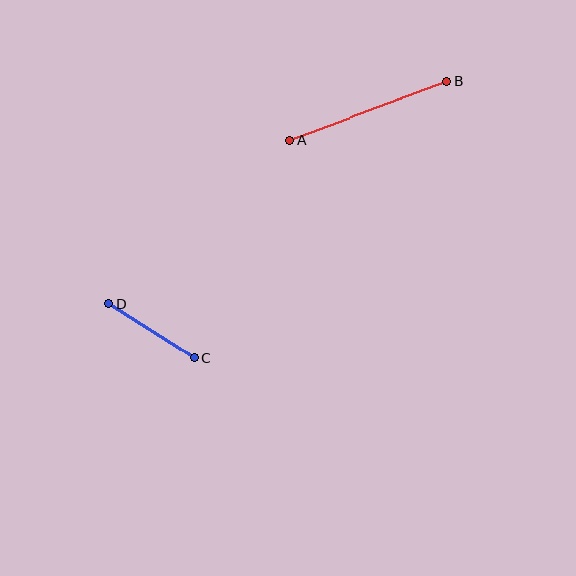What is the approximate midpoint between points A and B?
The midpoint is at approximately (368, 111) pixels.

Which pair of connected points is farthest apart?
Points A and B are farthest apart.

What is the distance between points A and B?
The distance is approximately 168 pixels.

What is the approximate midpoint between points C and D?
The midpoint is at approximately (151, 331) pixels.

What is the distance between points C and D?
The distance is approximately 100 pixels.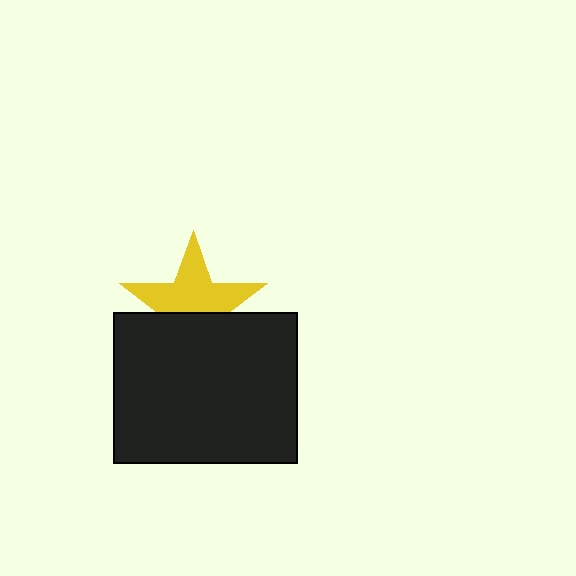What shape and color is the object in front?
The object in front is a black rectangle.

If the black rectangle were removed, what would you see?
You would see the complete yellow star.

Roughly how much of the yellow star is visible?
About half of it is visible (roughly 58%).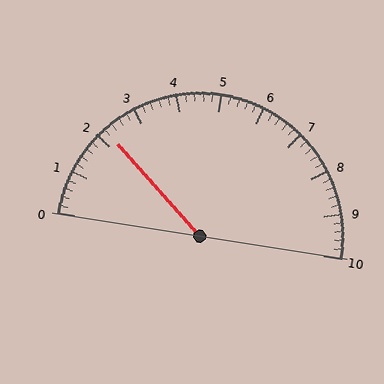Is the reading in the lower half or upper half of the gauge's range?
The reading is in the lower half of the range (0 to 10).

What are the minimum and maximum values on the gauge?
The gauge ranges from 0 to 10.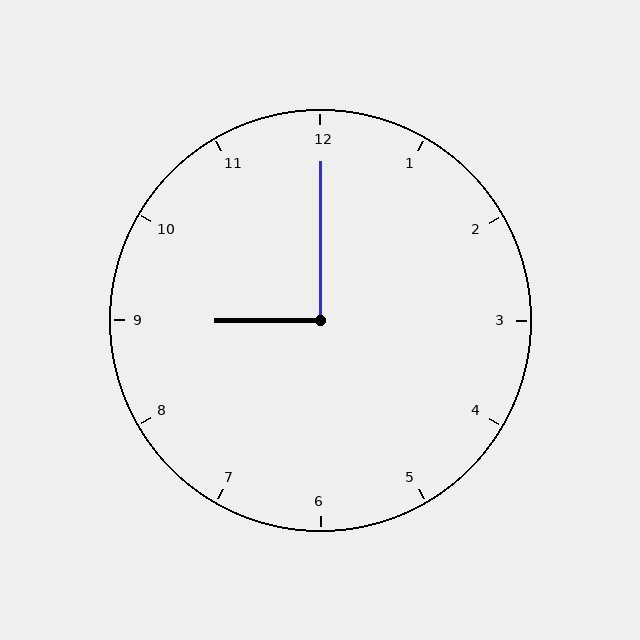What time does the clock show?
9:00.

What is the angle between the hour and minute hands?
Approximately 90 degrees.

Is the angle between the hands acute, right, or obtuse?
It is right.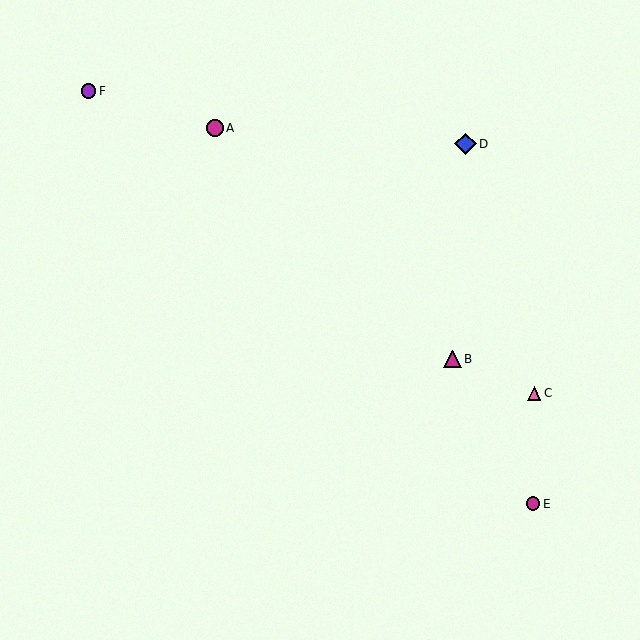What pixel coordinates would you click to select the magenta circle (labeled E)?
Click at (533, 504) to select the magenta circle E.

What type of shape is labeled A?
Shape A is a magenta circle.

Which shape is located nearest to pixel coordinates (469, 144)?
The blue diamond (labeled D) at (466, 144) is nearest to that location.